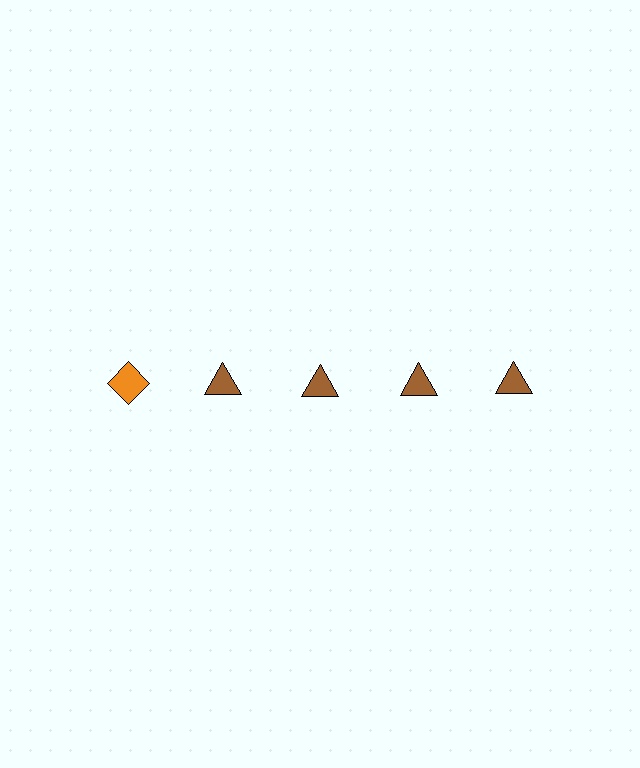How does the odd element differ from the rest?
It differs in both color (orange instead of brown) and shape (diamond instead of triangle).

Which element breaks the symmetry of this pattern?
The orange diamond in the top row, leftmost column breaks the symmetry. All other shapes are brown triangles.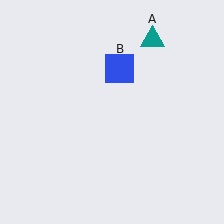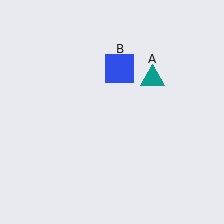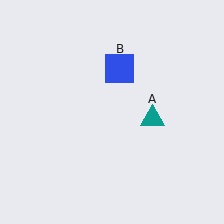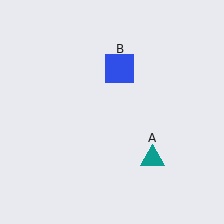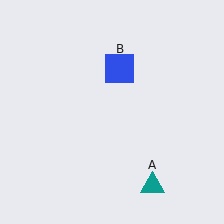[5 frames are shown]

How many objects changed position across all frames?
1 object changed position: teal triangle (object A).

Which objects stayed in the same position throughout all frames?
Blue square (object B) remained stationary.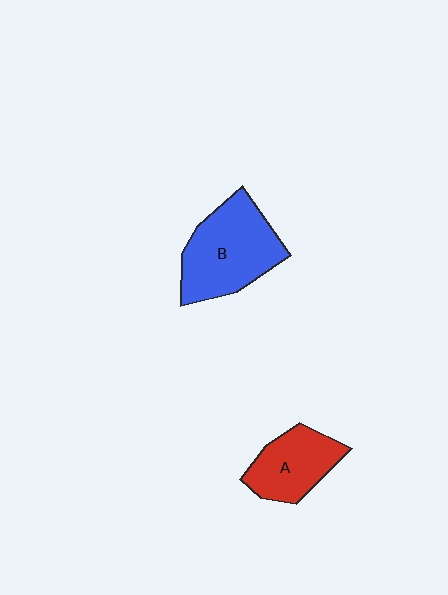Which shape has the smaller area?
Shape A (red).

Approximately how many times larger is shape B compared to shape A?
Approximately 1.5 times.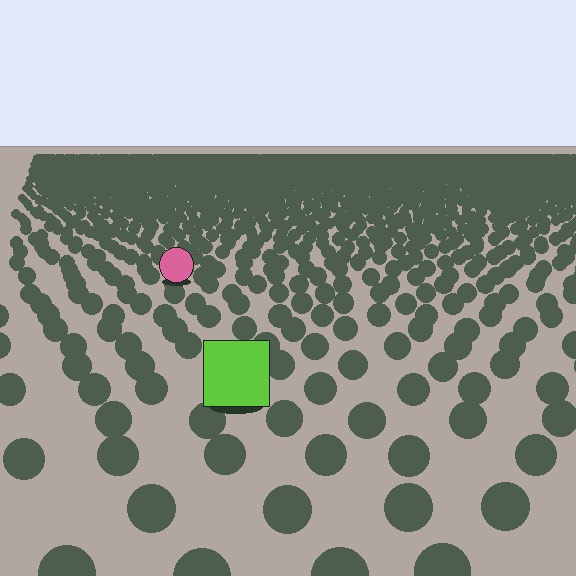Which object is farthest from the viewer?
The pink circle is farthest from the viewer. It appears smaller and the ground texture around it is denser.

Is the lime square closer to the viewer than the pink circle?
Yes. The lime square is closer — you can tell from the texture gradient: the ground texture is coarser near it.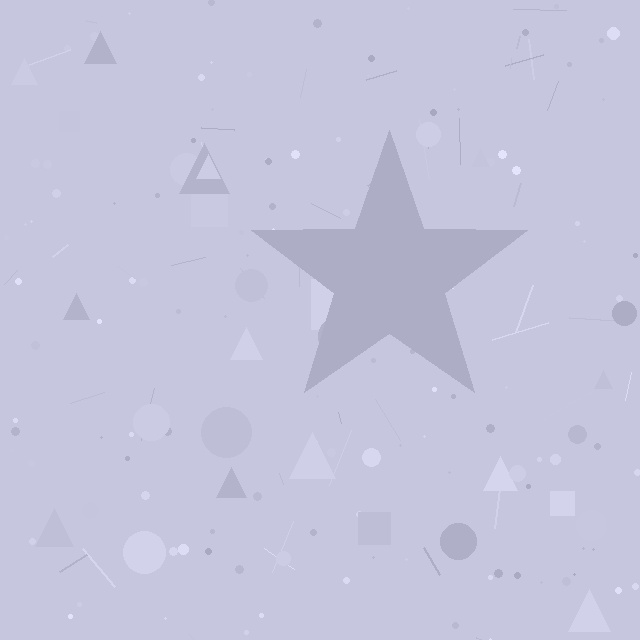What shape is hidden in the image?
A star is hidden in the image.